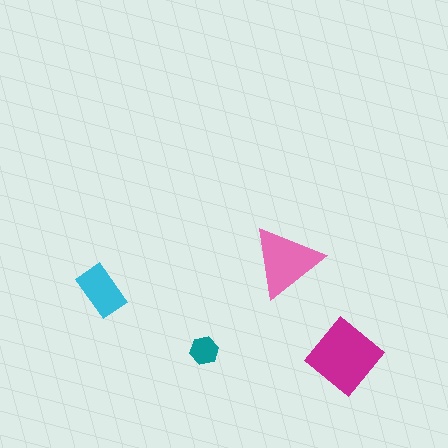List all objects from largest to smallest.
The magenta diamond, the pink triangle, the cyan rectangle, the teal hexagon.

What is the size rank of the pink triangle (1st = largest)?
2nd.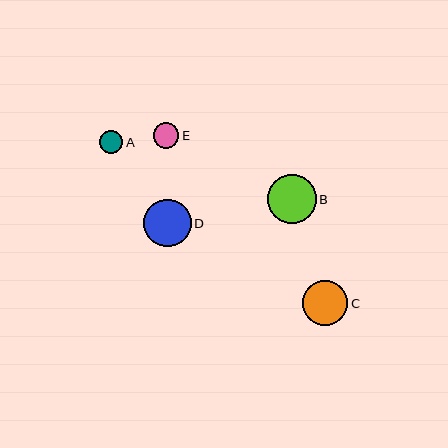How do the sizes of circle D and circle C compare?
Circle D and circle C are approximately the same size.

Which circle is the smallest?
Circle A is the smallest with a size of approximately 23 pixels.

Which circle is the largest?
Circle B is the largest with a size of approximately 48 pixels.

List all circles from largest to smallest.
From largest to smallest: B, D, C, E, A.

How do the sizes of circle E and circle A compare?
Circle E and circle A are approximately the same size.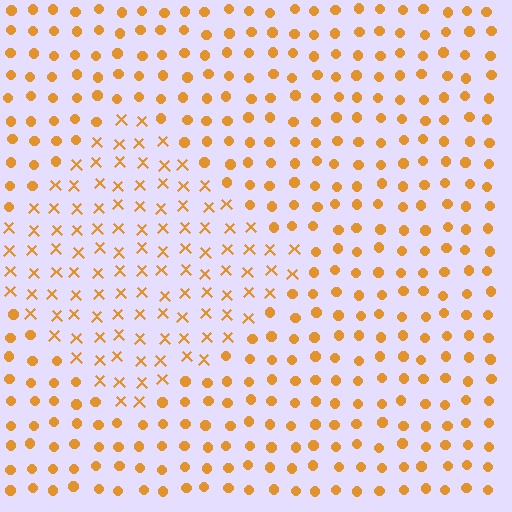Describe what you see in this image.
The image is filled with small orange elements arranged in a uniform grid. A diamond-shaped region contains X marks, while the surrounding area contains circles. The boundary is defined purely by the change in element shape.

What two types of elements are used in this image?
The image uses X marks inside the diamond region and circles outside it.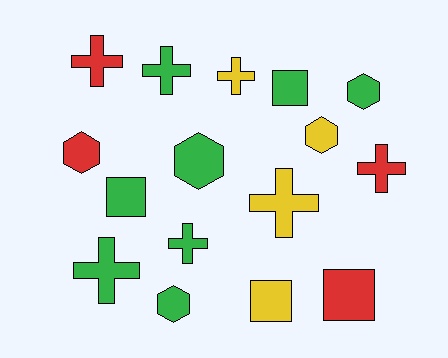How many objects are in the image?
There are 16 objects.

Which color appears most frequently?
Green, with 8 objects.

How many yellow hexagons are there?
There is 1 yellow hexagon.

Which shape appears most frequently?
Cross, with 7 objects.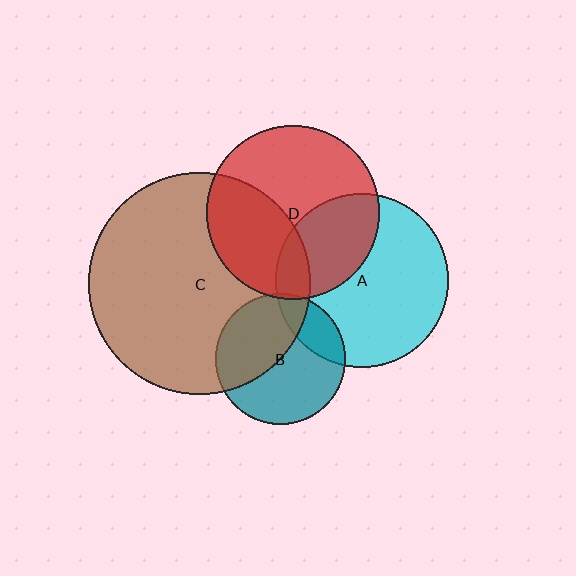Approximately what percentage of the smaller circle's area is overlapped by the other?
Approximately 35%.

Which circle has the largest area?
Circle C (brown).